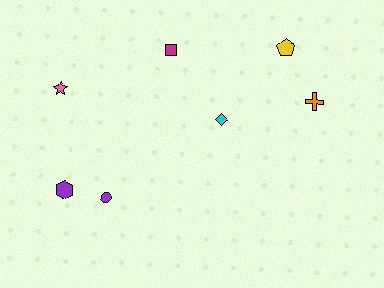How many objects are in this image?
There are 7 objects.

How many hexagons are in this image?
There is 1 hexagon.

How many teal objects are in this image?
There are no teal objects.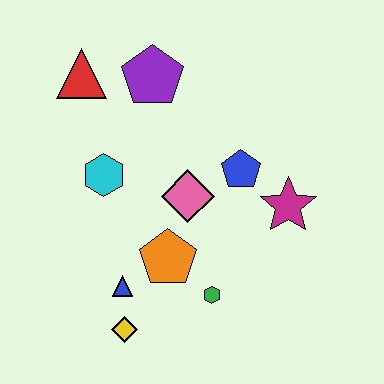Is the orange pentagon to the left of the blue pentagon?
Yes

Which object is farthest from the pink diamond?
The red triangle is farthest from the pink diamond.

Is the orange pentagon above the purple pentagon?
No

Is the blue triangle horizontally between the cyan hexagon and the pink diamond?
Yes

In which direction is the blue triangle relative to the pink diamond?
The blue triangle is below the pink diamond.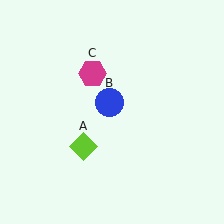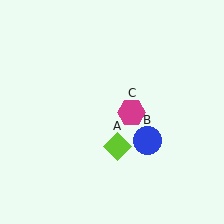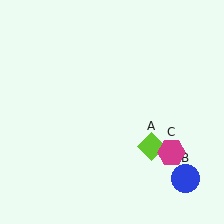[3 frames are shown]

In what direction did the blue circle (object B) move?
The blue circle (object B) moved down and to the right.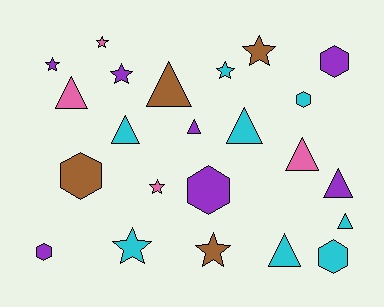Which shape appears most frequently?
Triangle, with 9 objects.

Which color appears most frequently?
Cyan, with 8 objects.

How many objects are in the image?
There are 23 objects.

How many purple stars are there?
There are 2 purple stars.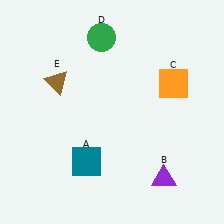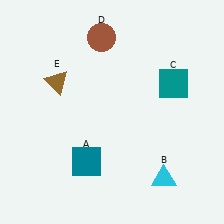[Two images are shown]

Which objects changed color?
B changed from purple to cyan. C changed from orange to teal. D changed from green to brown.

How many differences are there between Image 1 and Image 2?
There are 3 differences between the two images.